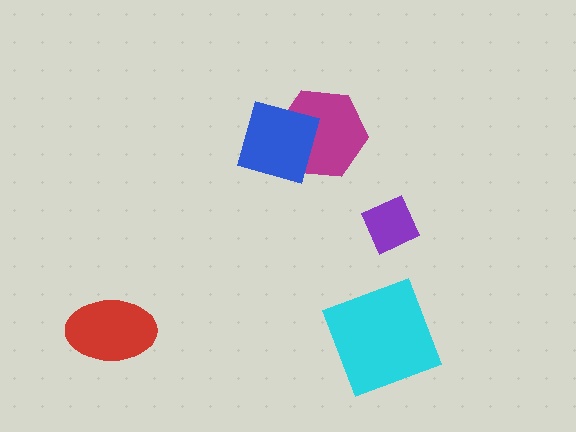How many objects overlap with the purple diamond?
0 objects overlap with the purple diamond.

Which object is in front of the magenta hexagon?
The blue diamond is in front of the magenta hexagon.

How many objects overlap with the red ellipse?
0 objects overlap with the red ellipse.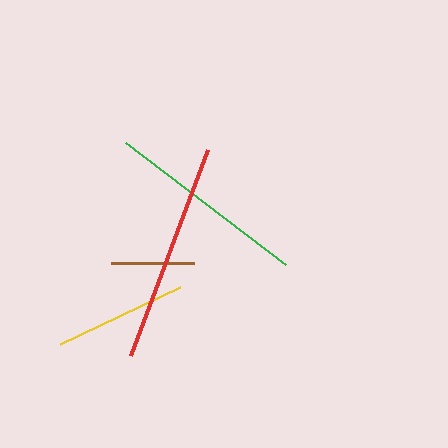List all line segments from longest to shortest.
From longest to shortest: red, green, yellow, brown.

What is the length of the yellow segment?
The yellow segment is approximately 133 pixels long.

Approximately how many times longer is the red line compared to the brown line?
The red line is approximately 2.6 times the length of the brown line.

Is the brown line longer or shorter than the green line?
The green line is longer than the brown line.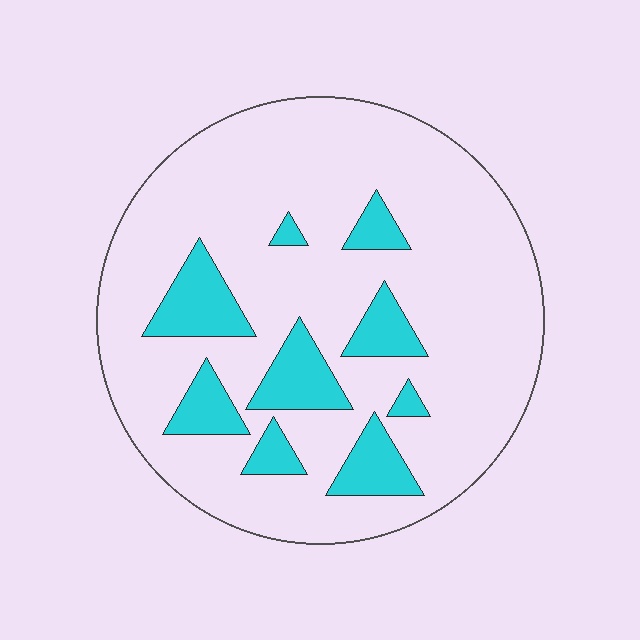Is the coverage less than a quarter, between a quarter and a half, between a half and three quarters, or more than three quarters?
Less than a quarter.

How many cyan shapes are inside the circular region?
9.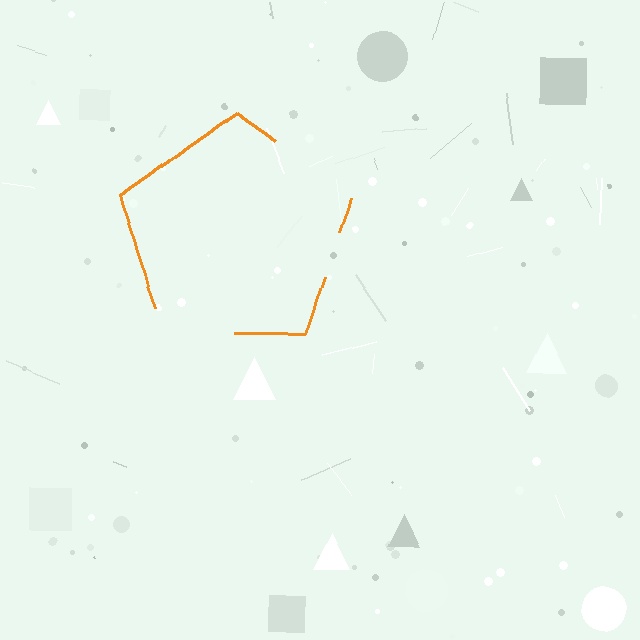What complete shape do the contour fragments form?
The contour fragments form a pentagon.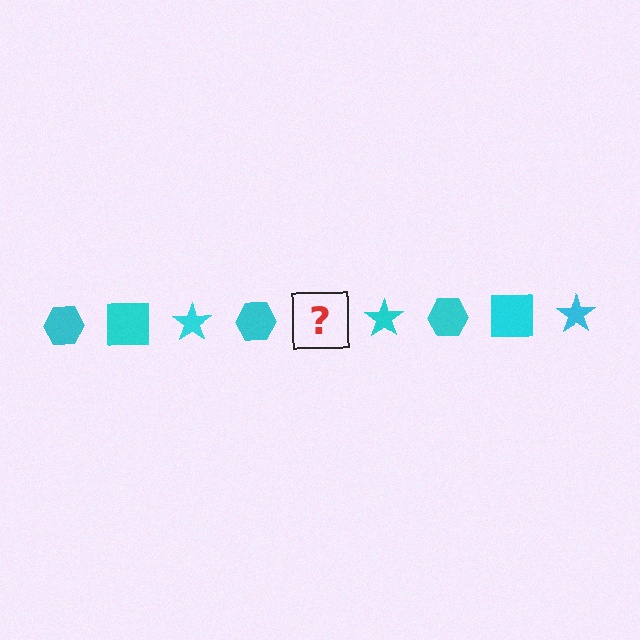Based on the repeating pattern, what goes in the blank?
The blank should be a cyan square.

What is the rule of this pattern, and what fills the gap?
The rule is that the pattern cycles through hexagon, square, star shapes in cyan. The gap should be filled with a cyan square.